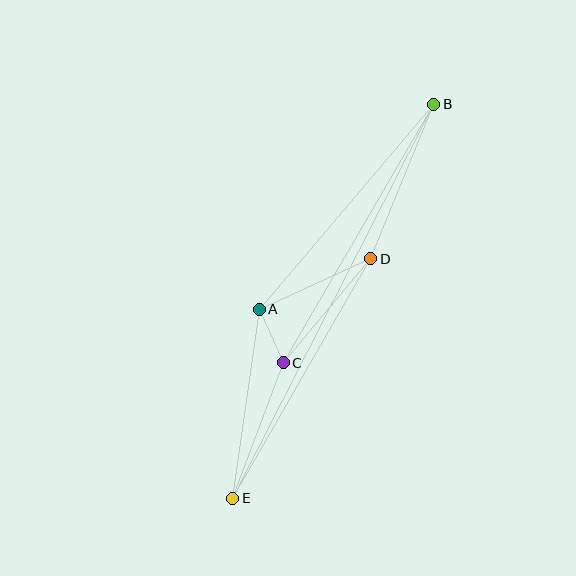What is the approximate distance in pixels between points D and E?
The distance between D and E is approximately 277 pixels.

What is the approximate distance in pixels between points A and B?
The distance between A and B is approximately 269 pixels.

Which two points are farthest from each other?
Points B and E are farthest from each other.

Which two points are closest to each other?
Points A and C are closest to each other.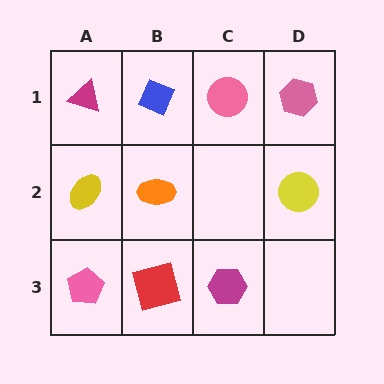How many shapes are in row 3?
3 shapes.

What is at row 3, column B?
A red square.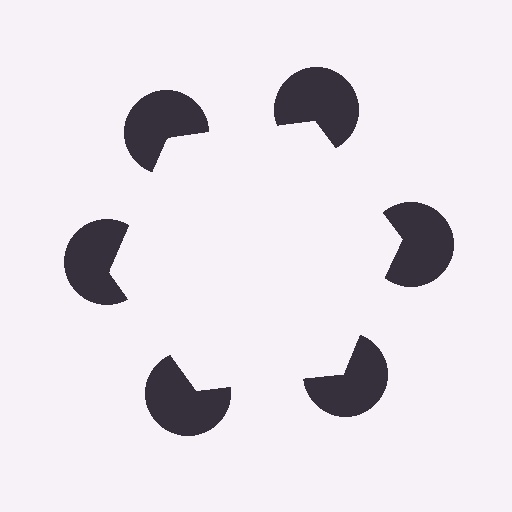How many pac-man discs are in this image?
There are 6 — one at each vertex of the illusory hexagon.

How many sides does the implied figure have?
6 sides.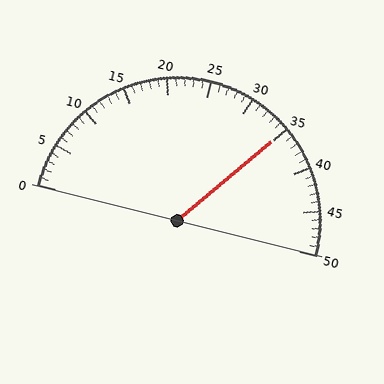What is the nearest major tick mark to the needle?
The nearest major tick mark is 35.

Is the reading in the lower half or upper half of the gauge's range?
The reading is in the upper half of the range (0 to 50).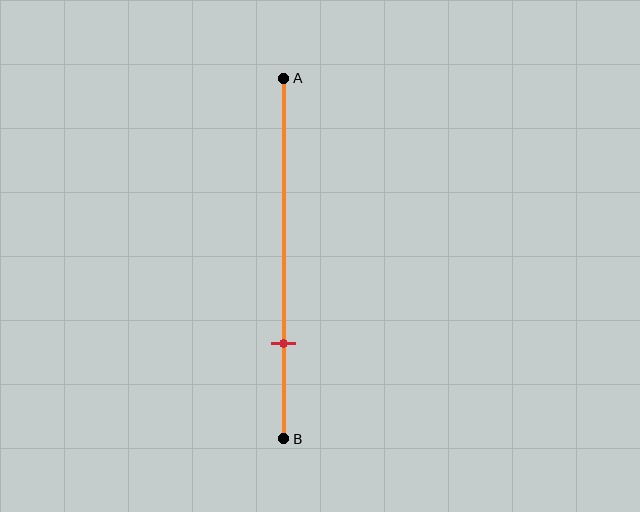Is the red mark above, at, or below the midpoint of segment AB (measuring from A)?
The red mark is below the midpoint of segment AB.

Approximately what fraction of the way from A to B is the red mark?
The red mark is approximately 75% of the way from A to B.